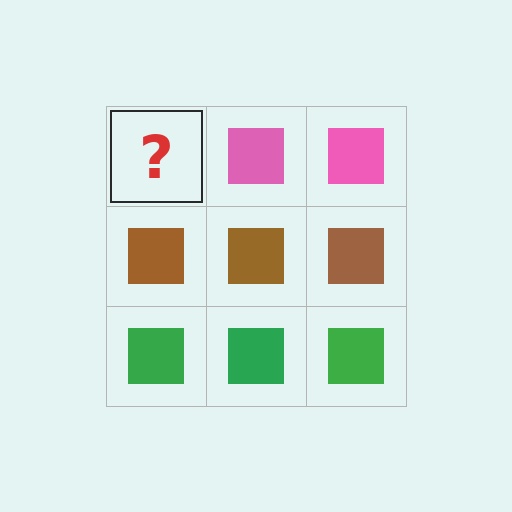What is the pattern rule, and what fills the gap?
The rule is that each row has a consistent color. The gap should be filled with a pink square.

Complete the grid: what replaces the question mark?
The question mark should be replaced with a pink square.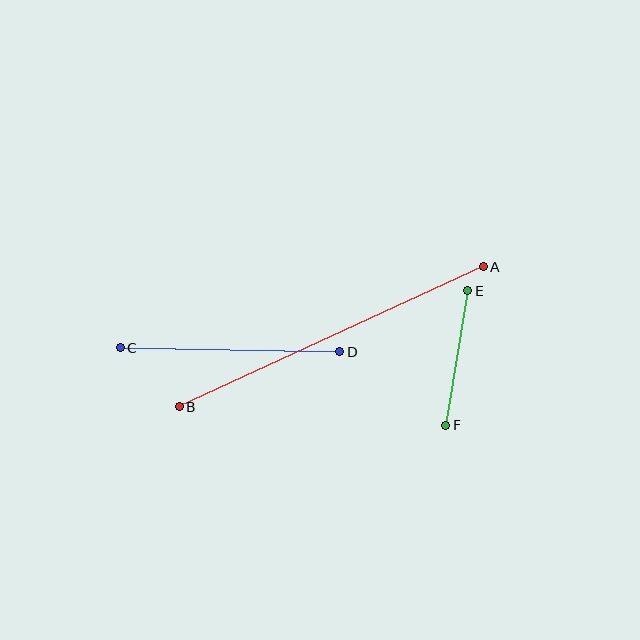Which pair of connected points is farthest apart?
Points A and B are farthest apart.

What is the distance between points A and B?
The distance is approximately 335 pixels.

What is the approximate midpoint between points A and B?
The midpoint is at approximately (331, 337) pixels.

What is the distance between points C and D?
The distance is approximately 220 pixels.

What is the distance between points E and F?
The distance is approximately 137 pixels.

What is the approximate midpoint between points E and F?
The midpoint is at approximately (457, 358) pixels.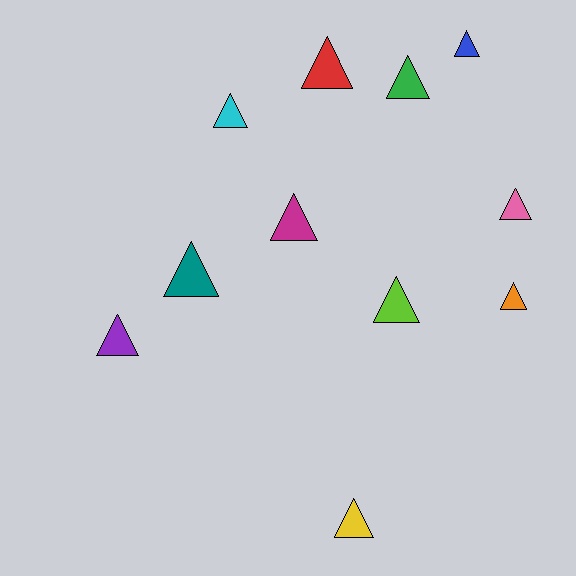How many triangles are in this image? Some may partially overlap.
There are 11 triangles.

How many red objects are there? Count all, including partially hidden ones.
There is 1 red object.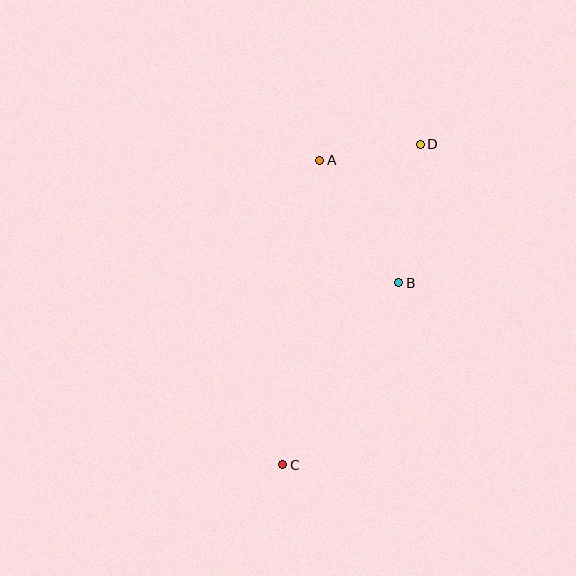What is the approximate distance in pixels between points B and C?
The distance between B and C is approximately 216 pixels.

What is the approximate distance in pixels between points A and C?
The distance between A and C is approximately 307 pixels.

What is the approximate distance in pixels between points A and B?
The distance between A and B is approximately 146 pixels.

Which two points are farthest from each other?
Points C and D are farthest from each other.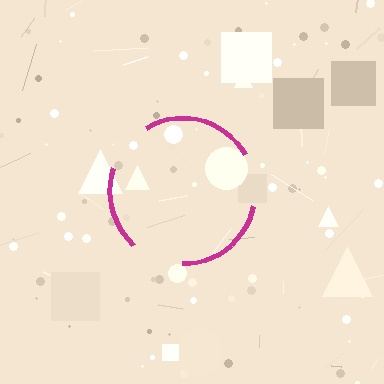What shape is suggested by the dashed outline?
The dashed outline suggests a circle.